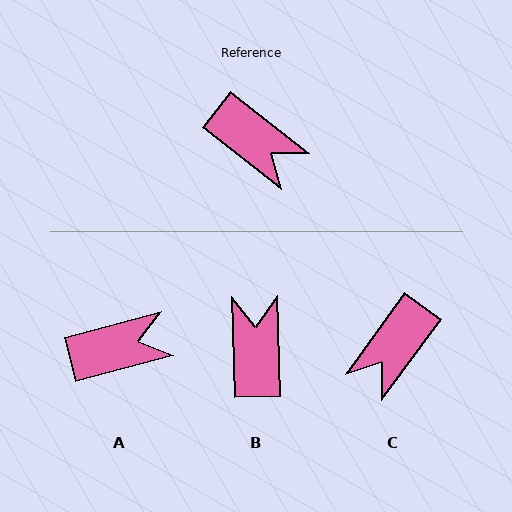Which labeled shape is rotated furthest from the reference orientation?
B, about 130 degrees away.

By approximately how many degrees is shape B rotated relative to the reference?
Approximately 130 degrees counter-clockwise.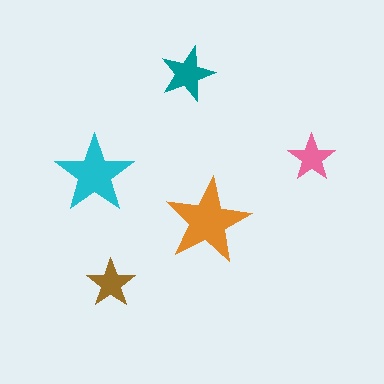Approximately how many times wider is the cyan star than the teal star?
About 1.5 times wider.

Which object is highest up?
The teal star is topmost.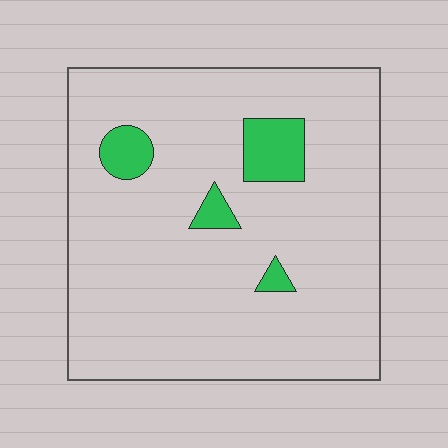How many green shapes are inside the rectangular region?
4.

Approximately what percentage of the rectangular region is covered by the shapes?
Approximately 10%.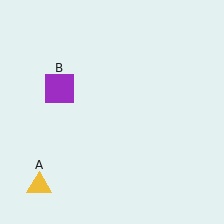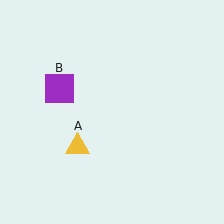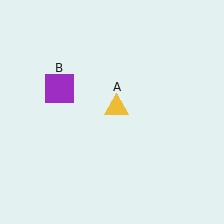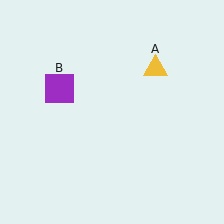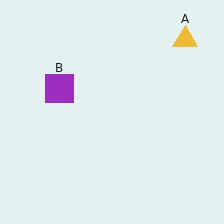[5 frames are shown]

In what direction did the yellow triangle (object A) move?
The yellow triangle (object A) moved up and to the right.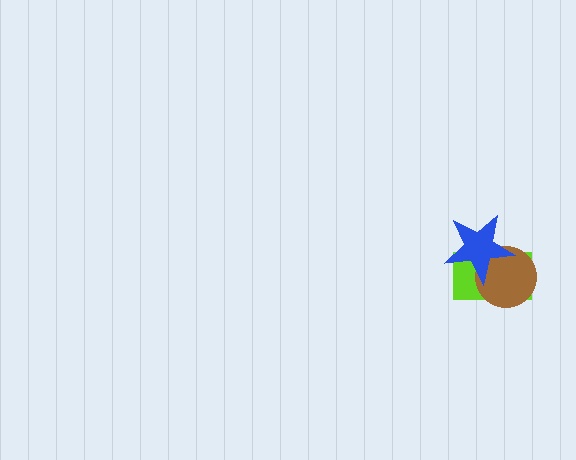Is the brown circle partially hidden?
Yes, it is partially covered by another shape.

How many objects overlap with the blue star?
2 objects overlap with the blue star.